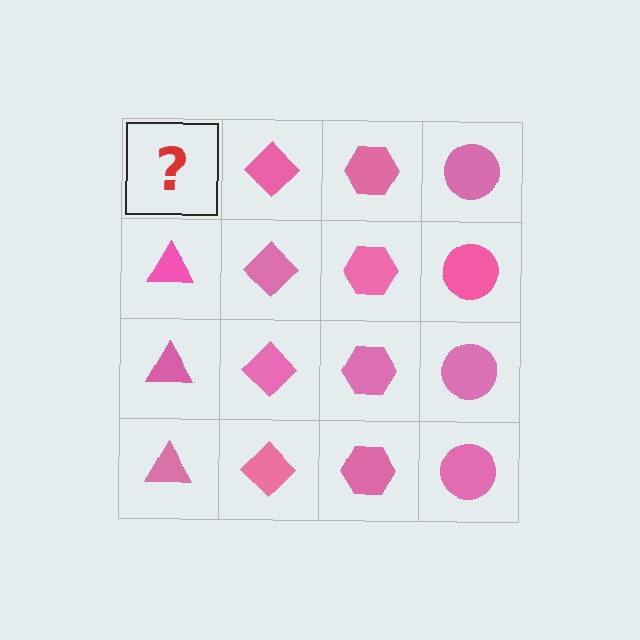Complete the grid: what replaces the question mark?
The question mark should be replaced with a pink triangle.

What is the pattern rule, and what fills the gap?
The rule is that each column has a consistent shape. The gap should be filled with a pink triangle.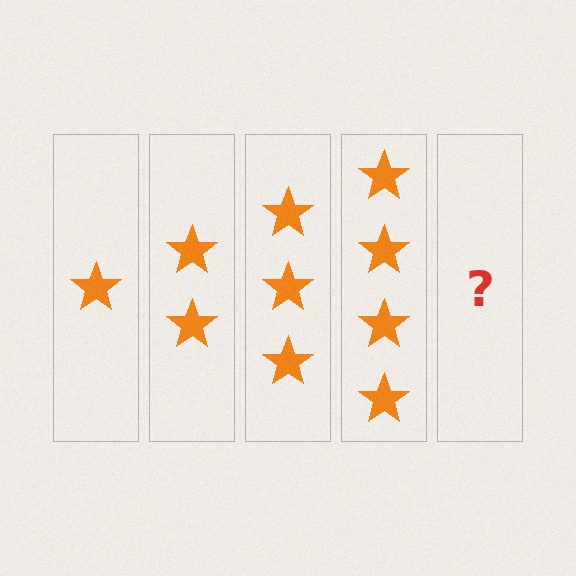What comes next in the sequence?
The next element should be 5 stars.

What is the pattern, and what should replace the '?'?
The pattern is that each step adds one more star. The '?' should be 5 stars.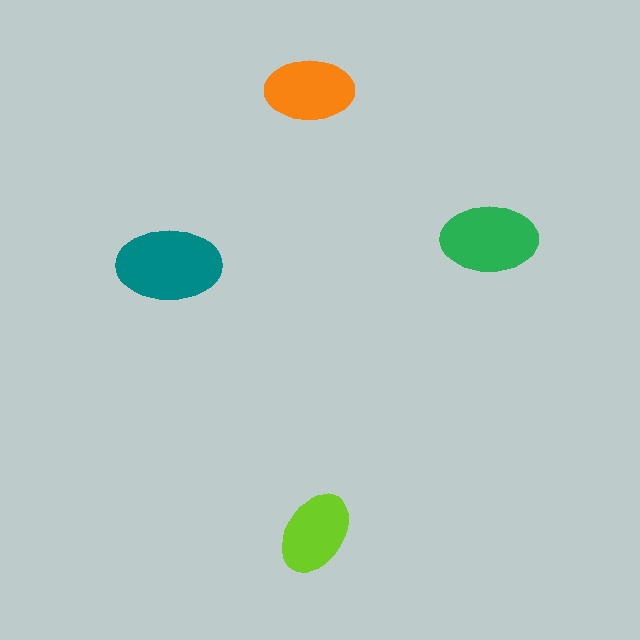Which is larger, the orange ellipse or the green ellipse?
The green one.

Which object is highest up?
The orange ellipse is topmost.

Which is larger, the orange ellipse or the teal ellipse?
The teal one.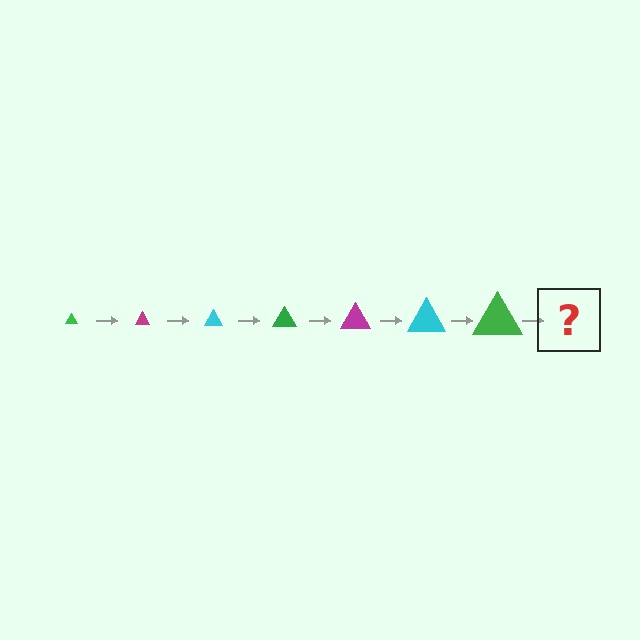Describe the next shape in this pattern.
It should be a magenta triangle, larger than the previous one.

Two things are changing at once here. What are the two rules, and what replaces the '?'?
The two rules are that the triangle grows larger each step and the color cycles through green, magenta, and cyan. The '?' should be a magenta triangle, larger than the previous one.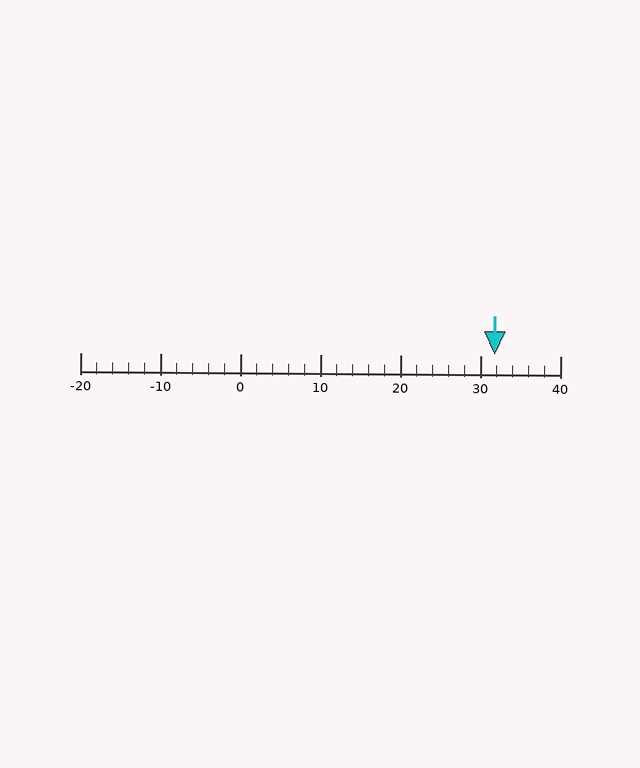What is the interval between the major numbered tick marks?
The major tick marks are spaced 10 units apart.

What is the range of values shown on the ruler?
The ruler shows values from -20 to 40.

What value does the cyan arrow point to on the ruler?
The cyan arrow points to approximately 32.